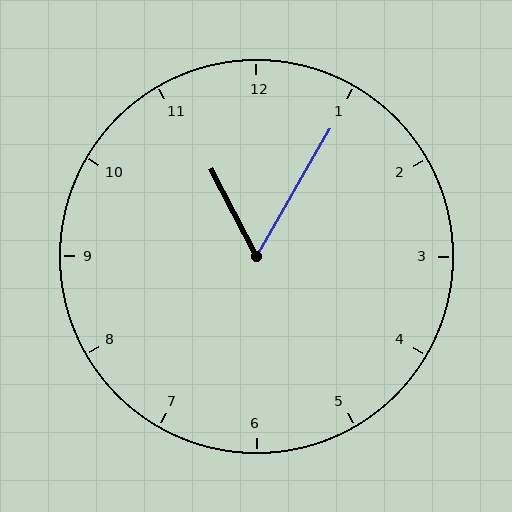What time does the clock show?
11:05.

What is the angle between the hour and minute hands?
Approximately 58 degrees.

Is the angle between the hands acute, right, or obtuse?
It is acute.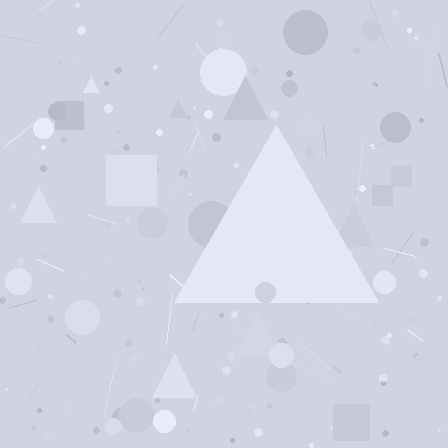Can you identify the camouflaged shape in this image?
The camouflaged shape is a triangle.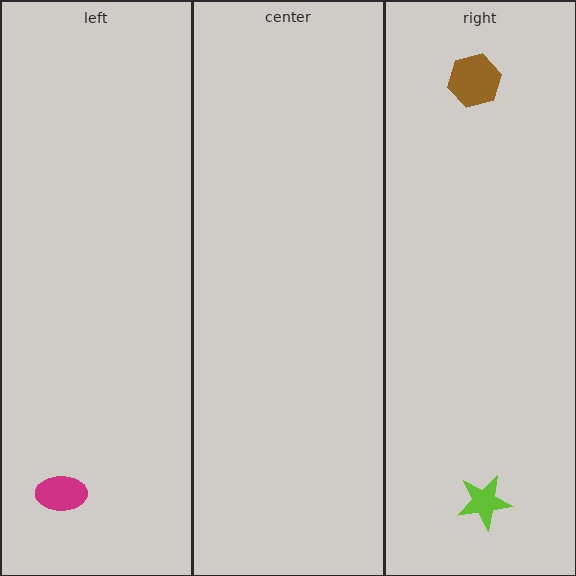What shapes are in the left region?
The magenta ellipse.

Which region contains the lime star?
The right region.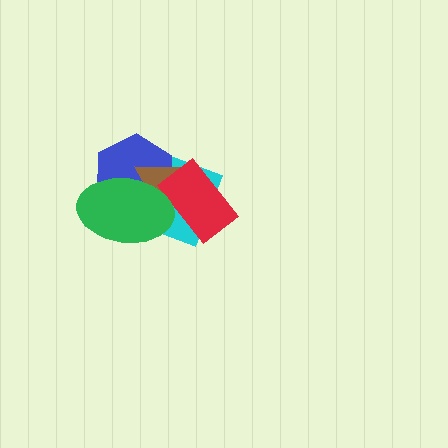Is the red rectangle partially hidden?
Yes, it is partially covered by another shape.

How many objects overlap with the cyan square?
4 objects overlap with the cyan square.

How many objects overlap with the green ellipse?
4 objects overlap with the green ellipse.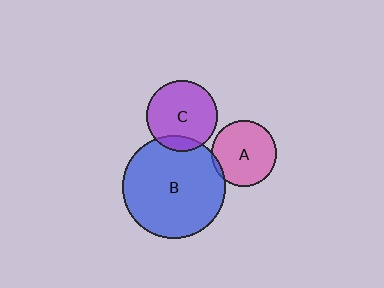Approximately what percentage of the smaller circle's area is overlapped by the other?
Approximately 15%.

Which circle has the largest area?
Circle B (blue).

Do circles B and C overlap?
Yes.